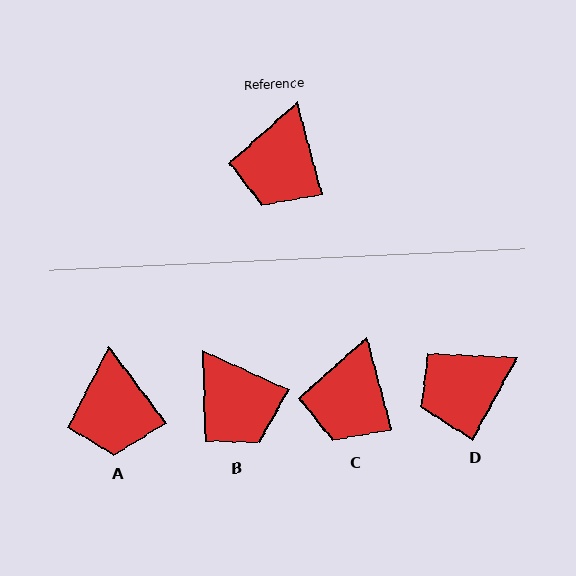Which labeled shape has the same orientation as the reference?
C.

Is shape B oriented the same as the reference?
No, it is off by about 50 degrees.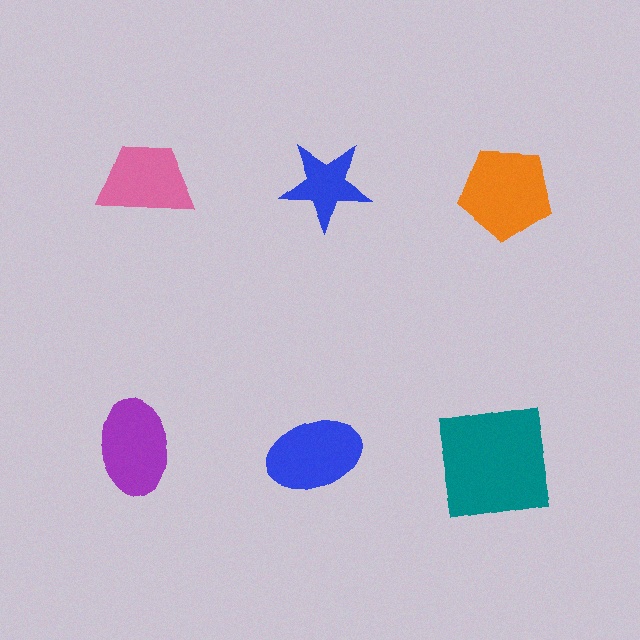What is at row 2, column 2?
A blue ellipse.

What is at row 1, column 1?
A pink trapezoid.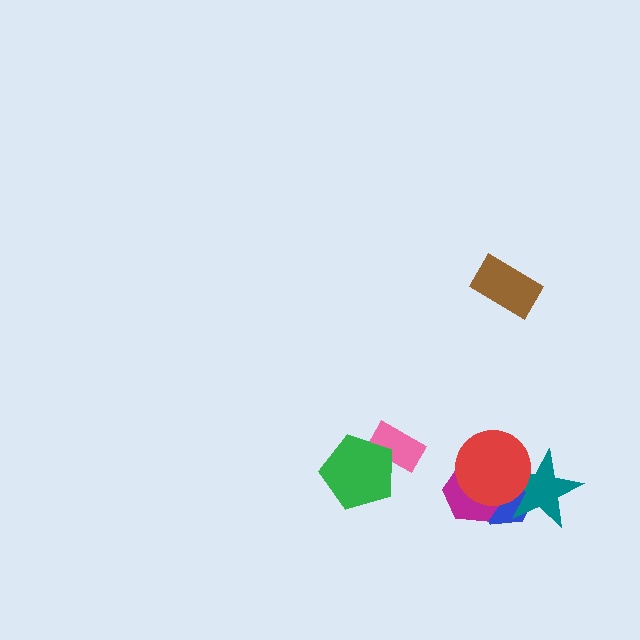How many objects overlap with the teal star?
2 objects overlap with the teal star.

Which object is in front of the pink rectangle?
The green pentagon is in front of the pink rectangle.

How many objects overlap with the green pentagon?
1 object overlaps with the green pentagon.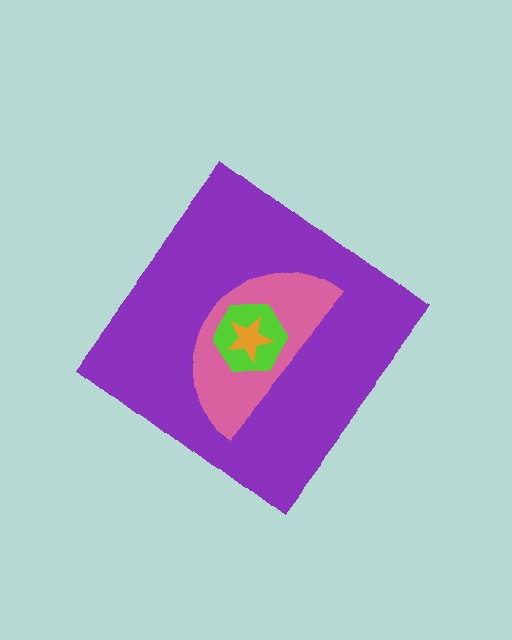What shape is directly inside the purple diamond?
The pink semicircle.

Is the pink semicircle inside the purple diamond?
Yes.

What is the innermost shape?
The orange star.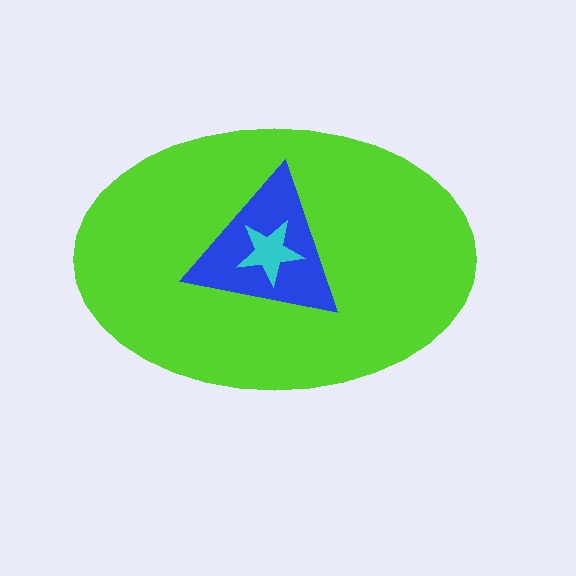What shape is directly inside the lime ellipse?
The blue triangle.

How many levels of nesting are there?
3.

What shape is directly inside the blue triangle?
The cyan star.